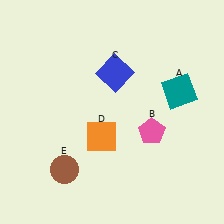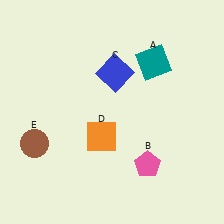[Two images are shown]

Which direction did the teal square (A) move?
The teal square (A) moved up.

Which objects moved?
The objects that moved are: the teal square (A), the pink pentagon (B), the brown circle (E).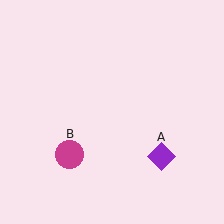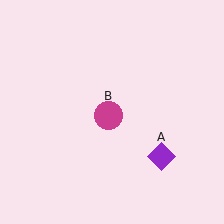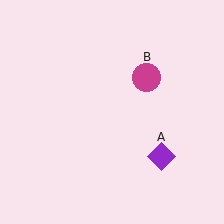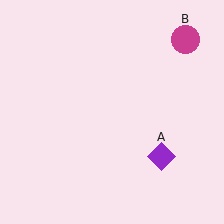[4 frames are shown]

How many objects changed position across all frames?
1 object changed position: magenta circle (object B).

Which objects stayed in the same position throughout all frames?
Purple diamond (object A) remained stationary.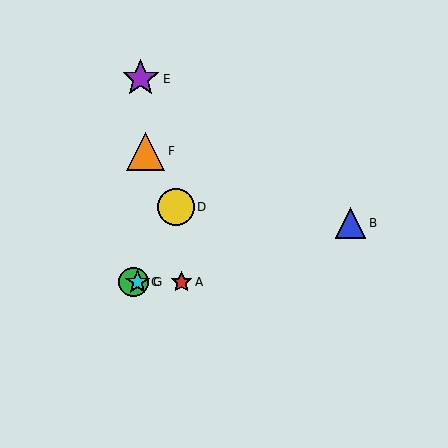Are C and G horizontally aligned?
Yes, both are at y≈282.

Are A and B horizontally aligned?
No, A is at y≈282 and B is at y≈223.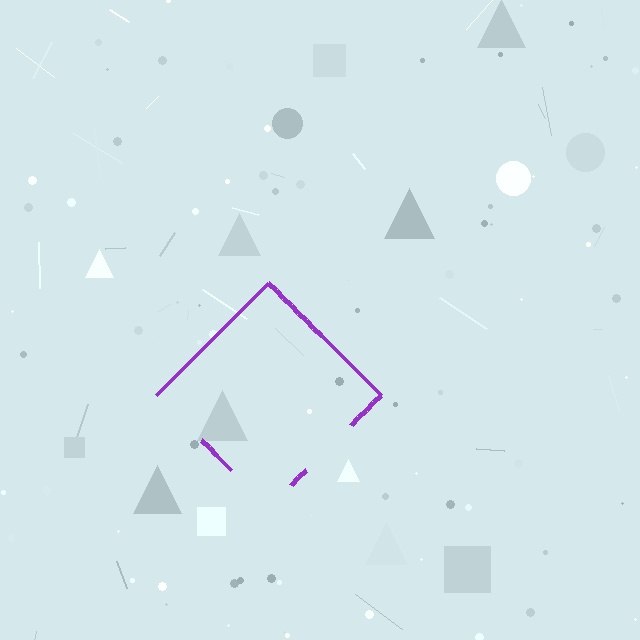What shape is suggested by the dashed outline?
The dashed outline suggests a diamond.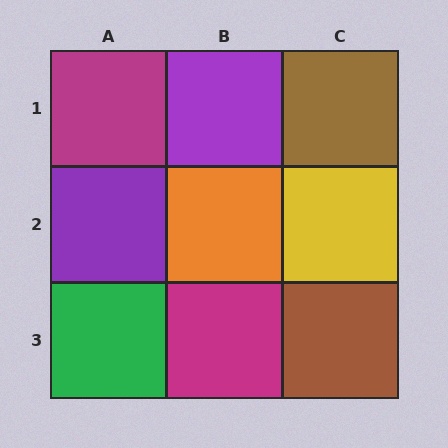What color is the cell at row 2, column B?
Orange.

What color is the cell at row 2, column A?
Purple.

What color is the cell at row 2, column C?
Yellow.